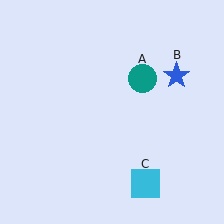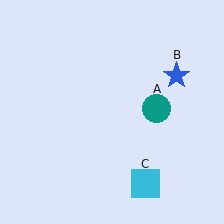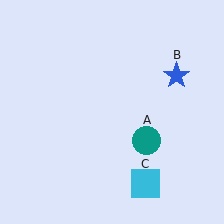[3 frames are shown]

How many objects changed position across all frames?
1 object changed position: teal circle (object A).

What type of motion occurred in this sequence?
The teal circle (object A) rotated clockwise around the center of the scene.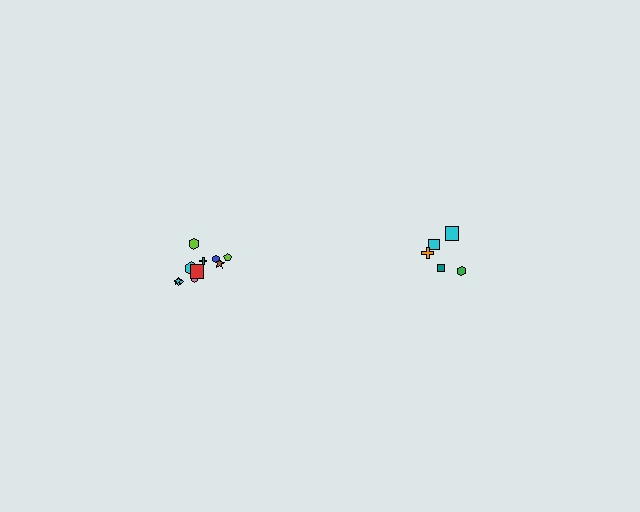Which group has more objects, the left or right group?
The left group.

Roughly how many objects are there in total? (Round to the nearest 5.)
Roughly 15 objects in total.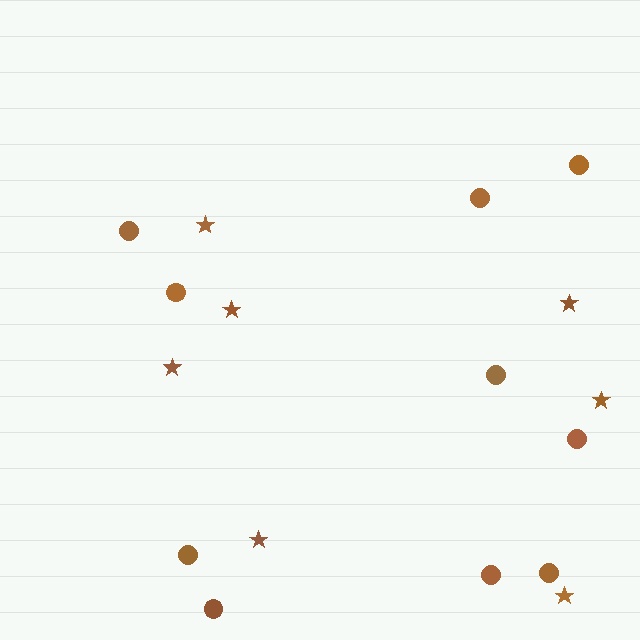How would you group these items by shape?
There are 2 groups: one group of stars (7) and one group of circles (10).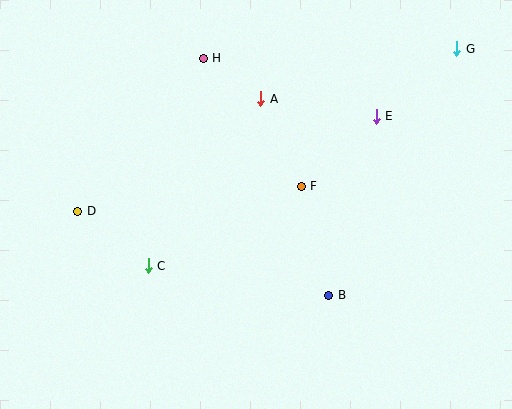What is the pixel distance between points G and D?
The distance between G and D is 412 pixels.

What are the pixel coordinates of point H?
Point H is at (203, 58).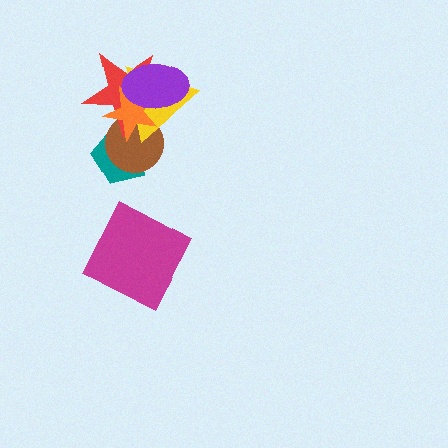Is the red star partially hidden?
Yes, it is partially covered by another shape.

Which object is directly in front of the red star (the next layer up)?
The yellow triangle is directly in front of the red star.